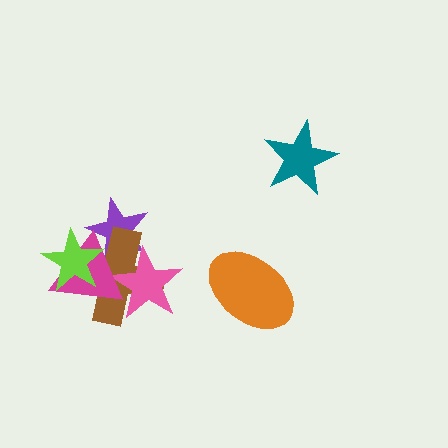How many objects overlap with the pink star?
3 objects overlap with the pink star.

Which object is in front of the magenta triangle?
The lime star is in front of the magenta triangle.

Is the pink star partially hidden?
Yes, it is partially covered by another shape.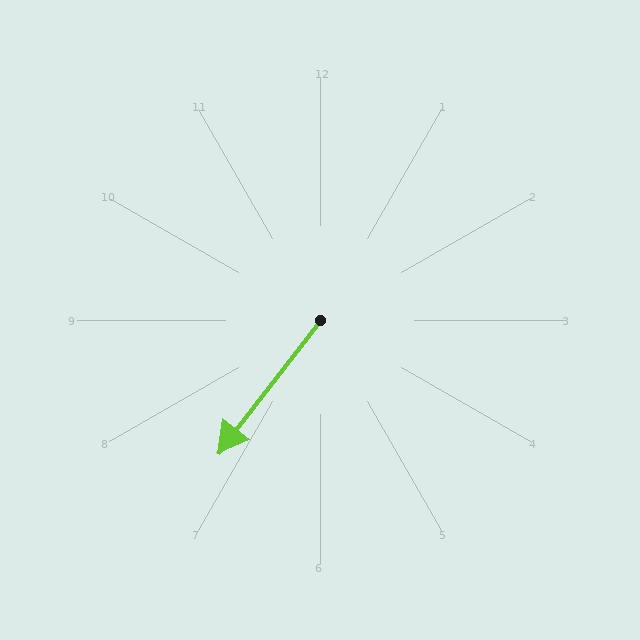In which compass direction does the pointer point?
Southwest.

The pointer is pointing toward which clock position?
Roughly 7 o'clock.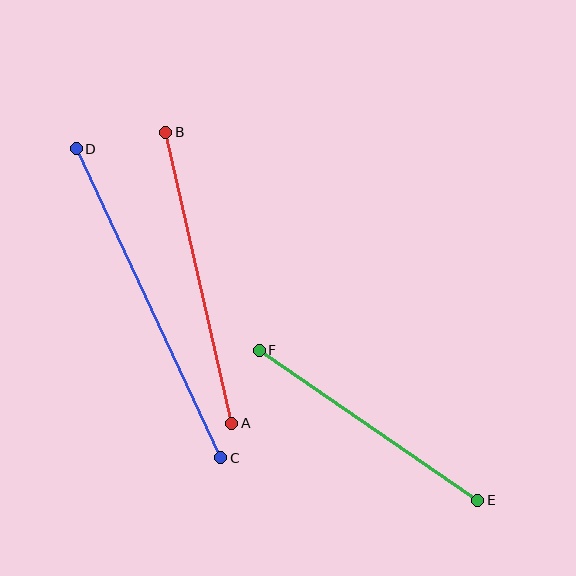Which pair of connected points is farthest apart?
Points C and D are farthest apart.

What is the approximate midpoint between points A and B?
The midpoint is at approximately (199, 278) pixels.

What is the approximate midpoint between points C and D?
The midpoint is at approximately (149, 303) pixels.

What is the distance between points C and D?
The distance is approximately 341 pixels.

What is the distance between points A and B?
The distance is approximately 299 pixels.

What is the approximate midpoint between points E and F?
The midpoint is at approximately (369, 425) pixels.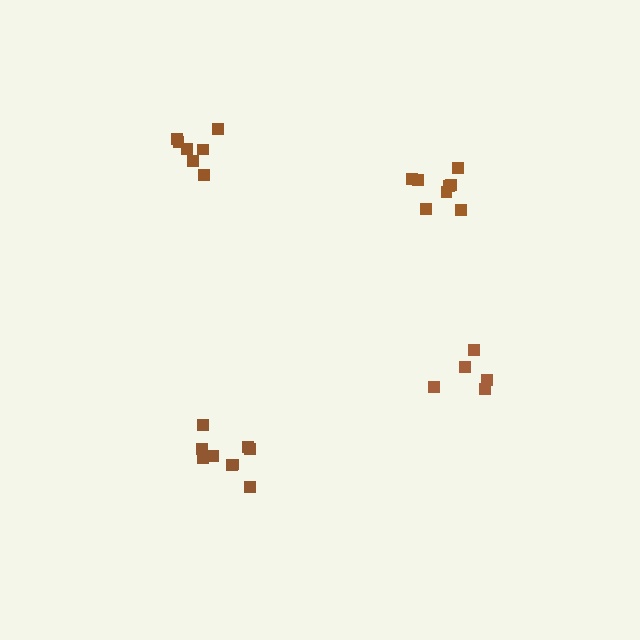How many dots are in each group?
Group 1: 5 dots, Group 2: 8 dots, Group 3: 7 dots, Group 4: 9 dots (29 total).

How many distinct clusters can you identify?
There are 4 distinct clusters.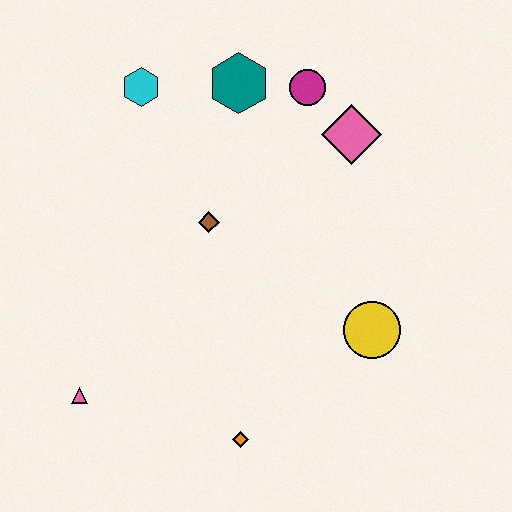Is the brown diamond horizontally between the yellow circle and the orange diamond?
No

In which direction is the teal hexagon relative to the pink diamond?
The teal hexagon is to the left of the pink diamond.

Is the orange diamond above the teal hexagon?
No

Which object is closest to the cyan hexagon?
The teal hexagon is closest to the cyan hexagon.